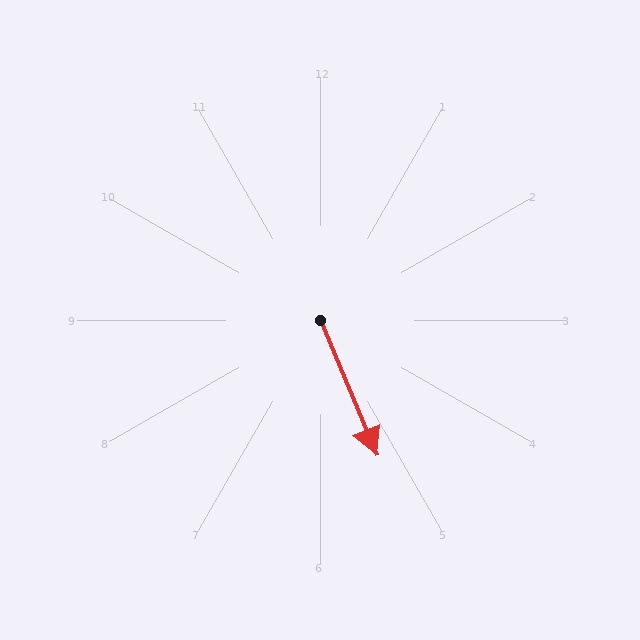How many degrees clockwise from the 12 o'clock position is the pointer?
Approximately 157 degrees.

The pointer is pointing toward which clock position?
Roughly 5 o'clock.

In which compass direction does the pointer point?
Southeast.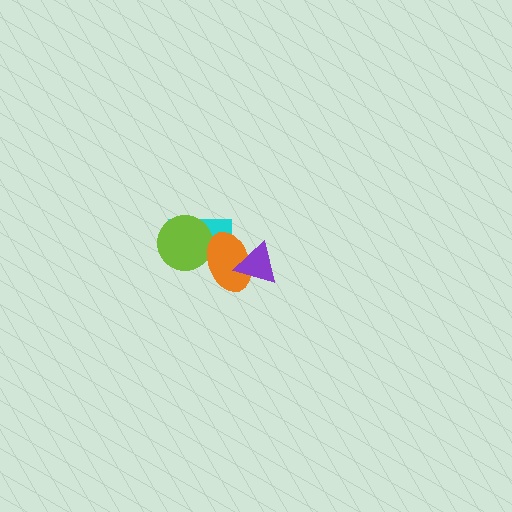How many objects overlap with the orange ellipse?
3 objects overlap with the orange ellipse.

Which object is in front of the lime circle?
The orange ellipse is in front of the lime circle.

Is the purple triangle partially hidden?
No, no other shape covers it.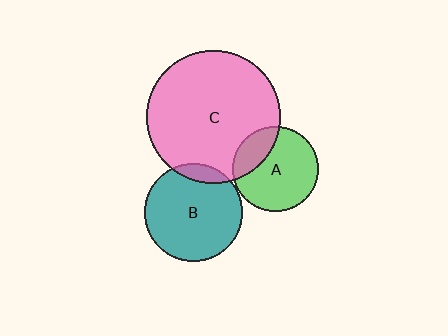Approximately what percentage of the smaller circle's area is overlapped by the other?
Approximately 25%.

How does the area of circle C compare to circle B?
Approximately 1.9 times.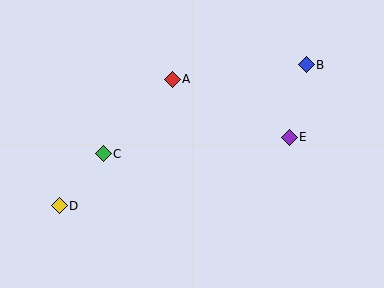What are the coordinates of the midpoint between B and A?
The midpoint between B and A is at (239, 72).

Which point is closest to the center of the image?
Point A at (172, 79) is closest to the center.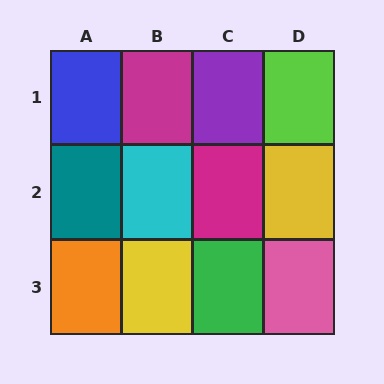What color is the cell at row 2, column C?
Magenta.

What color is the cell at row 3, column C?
Green.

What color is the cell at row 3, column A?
Orange.